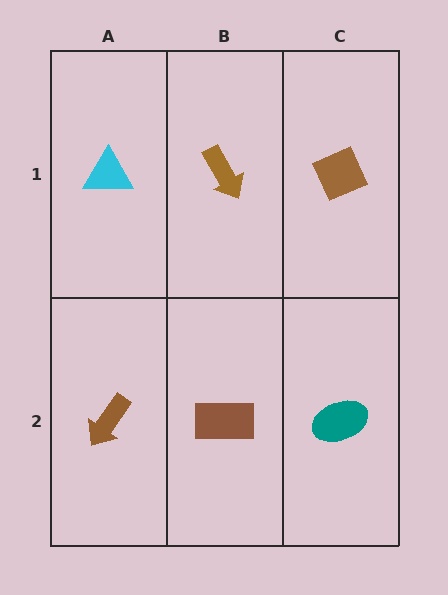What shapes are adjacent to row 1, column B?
A brown rectangle (row 2, column B), a cyan triangle (row 1, column A), a brown diamond (row 1, column C).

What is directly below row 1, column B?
A brown rectangle.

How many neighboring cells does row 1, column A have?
2.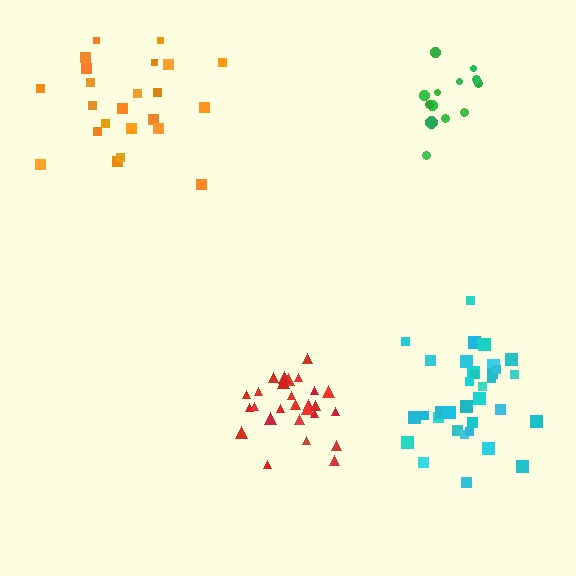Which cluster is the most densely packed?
Red.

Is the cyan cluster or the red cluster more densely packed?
Red.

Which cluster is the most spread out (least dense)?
Orange.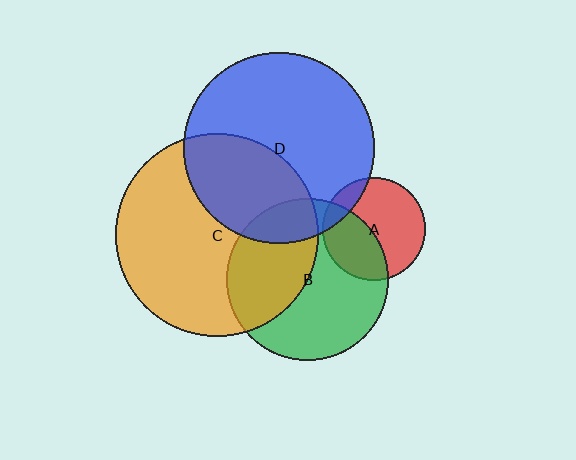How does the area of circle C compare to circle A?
Approximately 3.9 times.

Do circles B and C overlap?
Yes.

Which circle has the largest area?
Circle C (orange).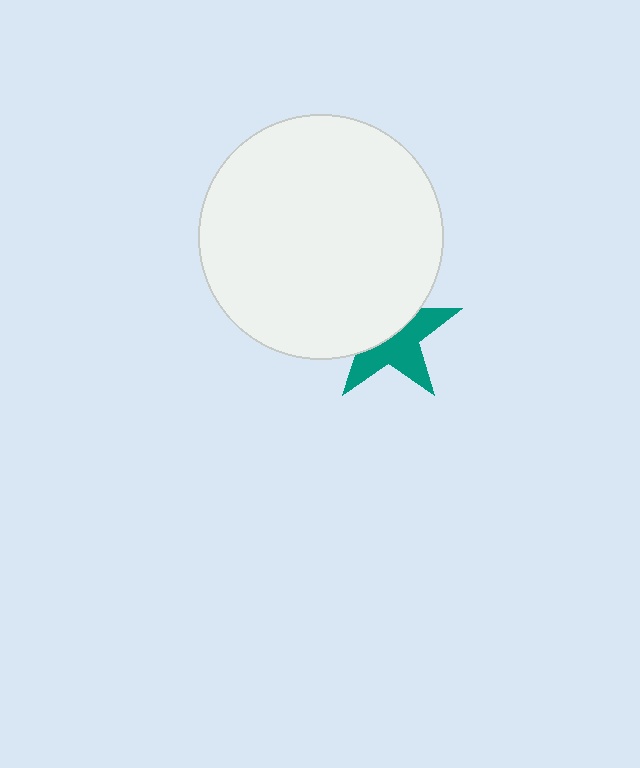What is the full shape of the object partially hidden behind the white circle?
The partially hidden object is a teal star.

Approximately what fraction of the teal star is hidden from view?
Roughly 50% of the teal star is hidden behind the white circle.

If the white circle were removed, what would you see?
You would see the complete teal star.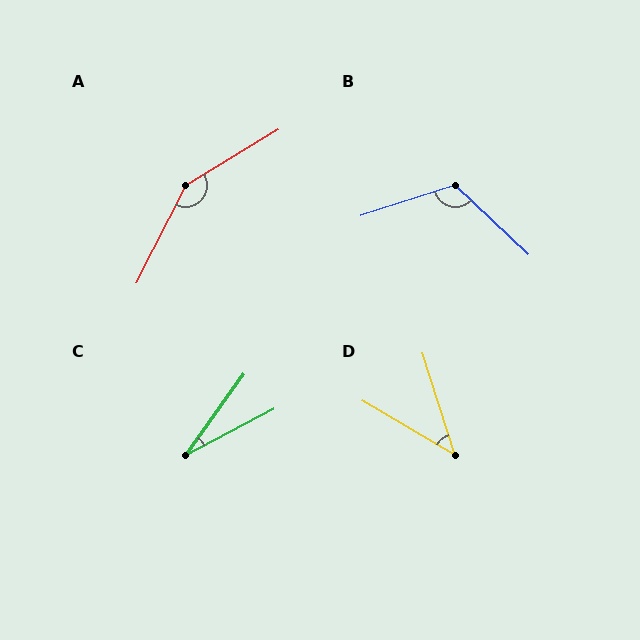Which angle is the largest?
A, at approximately 148 degrees.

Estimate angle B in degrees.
Approximately 119 degrees.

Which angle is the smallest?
C, at approximately 27 degrees.